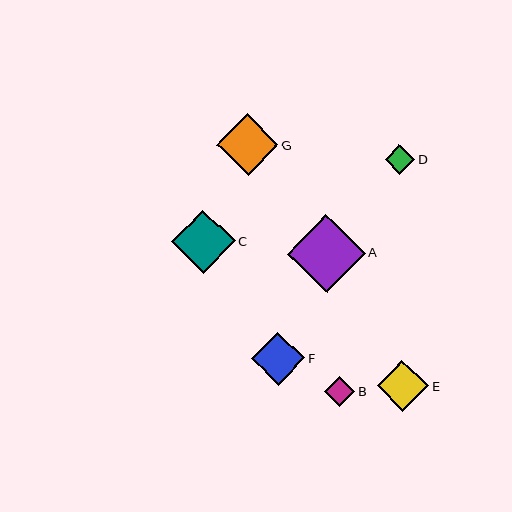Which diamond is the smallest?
Diamond D is the smallest with a size of approximately 30 pixels.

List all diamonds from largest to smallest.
From largest to smallest: A, C, G, F, E, B, D.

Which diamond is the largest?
Diamond A is the largest with a size of approximately 78 pixels.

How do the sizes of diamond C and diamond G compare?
Diamond C and diamond G are approximately the same size.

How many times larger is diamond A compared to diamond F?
Diamond A is approximately 1.5 times the size of diamond F.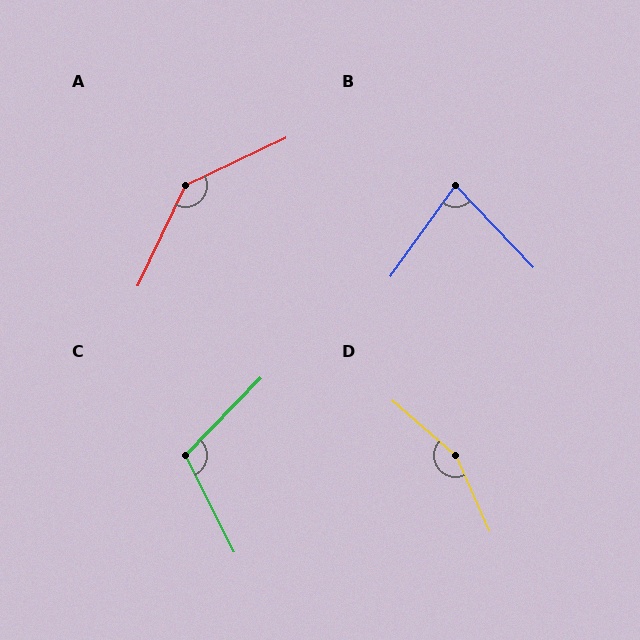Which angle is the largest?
D, at approximately 155 degrees.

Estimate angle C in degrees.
Approximately 109 degrees.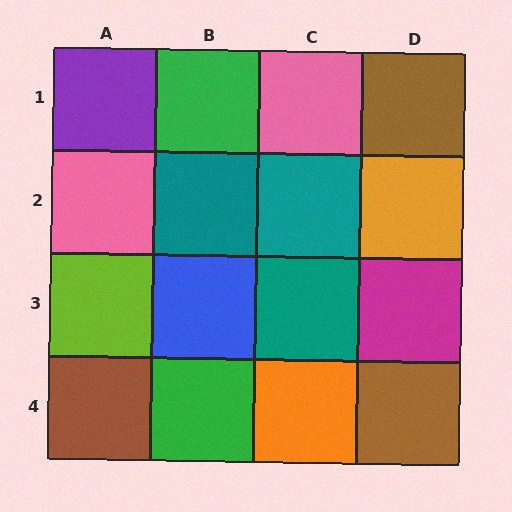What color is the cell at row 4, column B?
Green.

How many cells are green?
2 cells are green.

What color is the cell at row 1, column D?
Brown.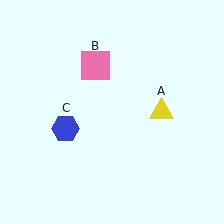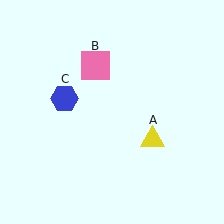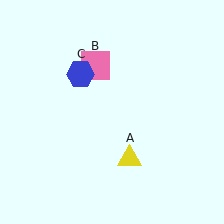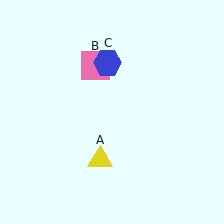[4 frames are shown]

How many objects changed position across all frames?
2 objects changed position: yellow triangle (object A), blue hexagon (object C).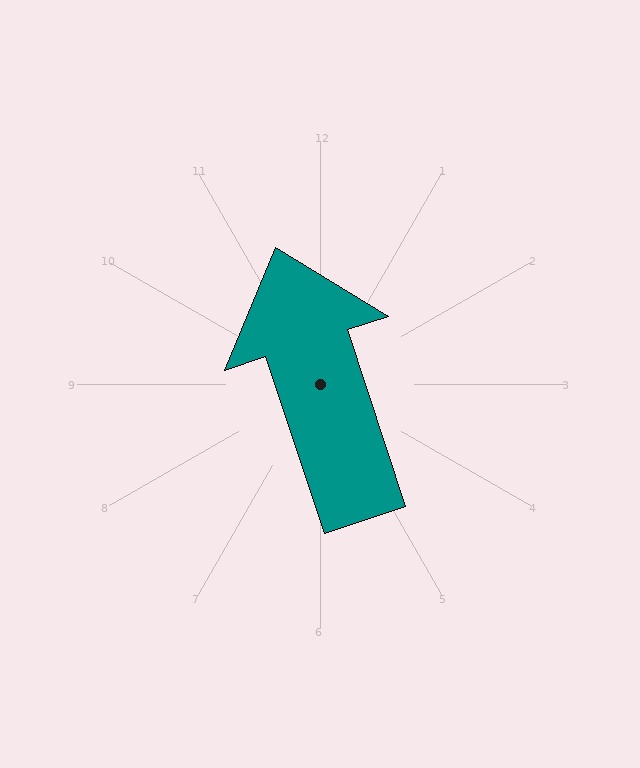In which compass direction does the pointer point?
North.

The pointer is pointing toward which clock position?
Roughly 11 o'clock.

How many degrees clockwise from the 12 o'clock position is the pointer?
Approximately 342 degrees.